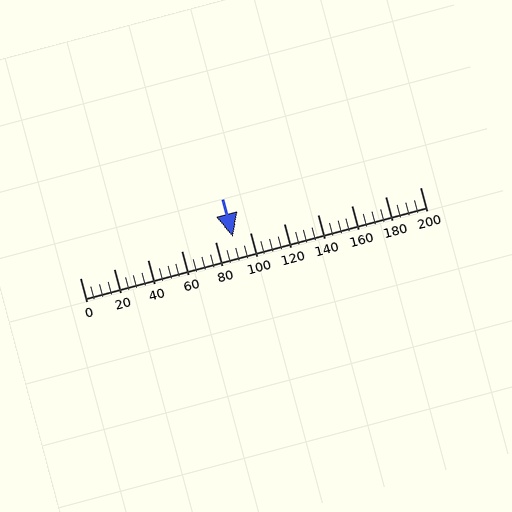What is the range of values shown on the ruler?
The ruler shows values from 0 to 200.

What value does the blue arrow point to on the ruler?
The blue arrow points to approximately 90.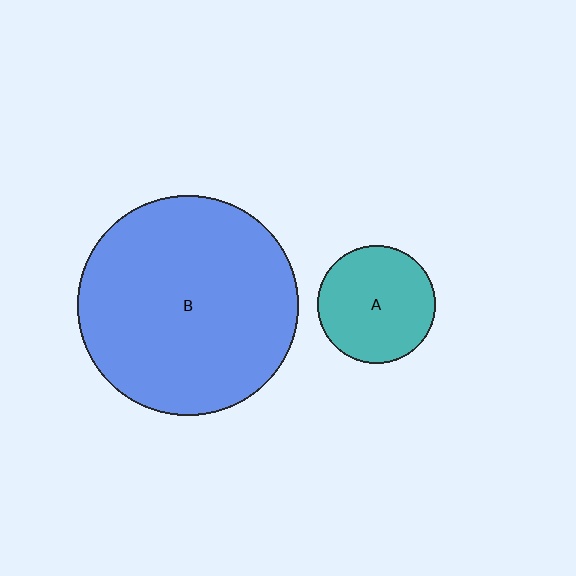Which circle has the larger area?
Circle B (blue).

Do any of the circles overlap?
No, none of the circles overlap.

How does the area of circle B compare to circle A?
Approximately 3.5 times.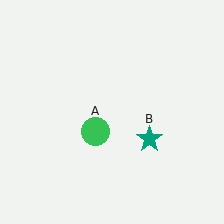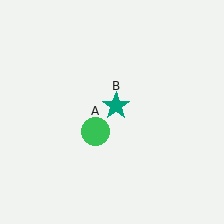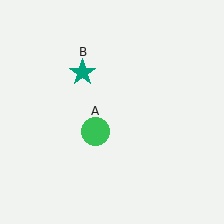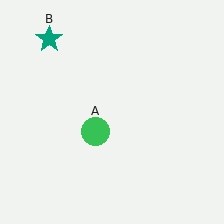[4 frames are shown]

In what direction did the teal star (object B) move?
The teal star (object B) moved up and to the left.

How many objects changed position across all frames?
1 object changed position: teal star (object B).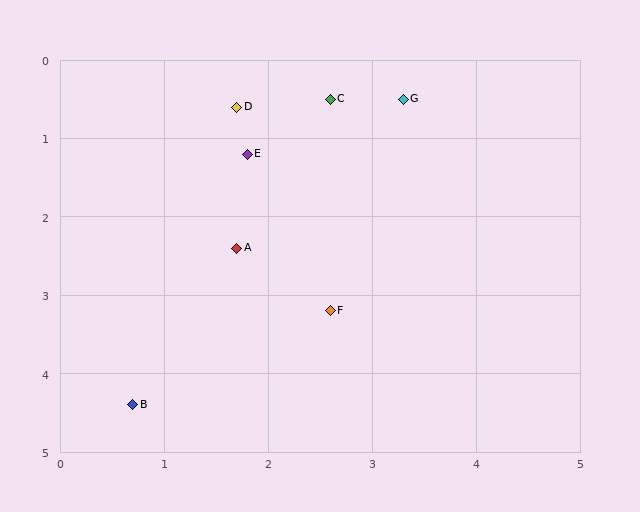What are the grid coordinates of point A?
Point A is at approximately (1.7, 2.4).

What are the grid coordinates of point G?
Point G is at approximately (3.3, 0.5).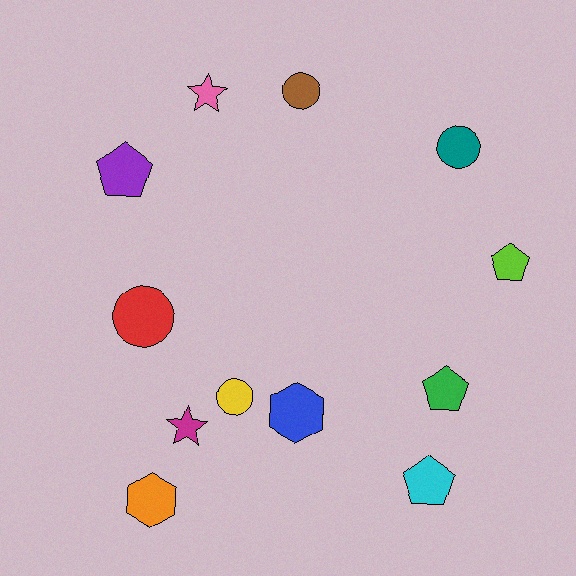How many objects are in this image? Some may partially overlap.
There are 12 objects.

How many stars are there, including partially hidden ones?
There are 2 stars.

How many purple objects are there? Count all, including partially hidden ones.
There is 1 purple object.